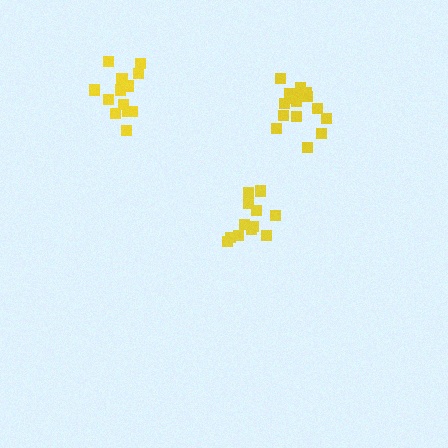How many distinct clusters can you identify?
There are 3 distinct clusters.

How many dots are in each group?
Group 1: 13 dots, Group 2: 13 dots, Group 3: 16 dots (42 total).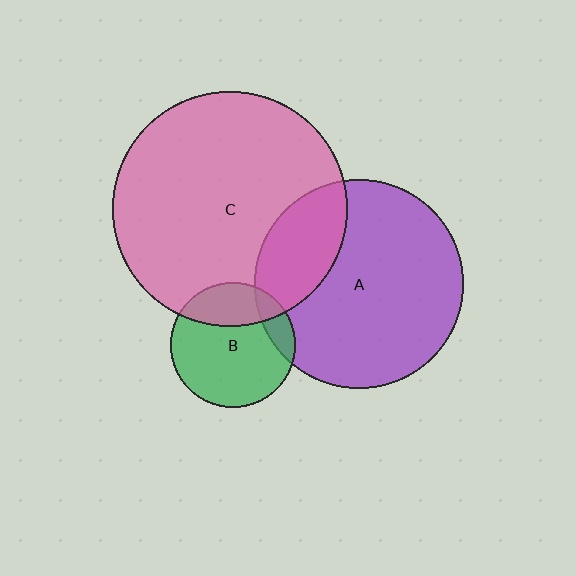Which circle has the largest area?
Circle C (pink).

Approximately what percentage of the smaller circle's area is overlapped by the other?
Approximately 15%.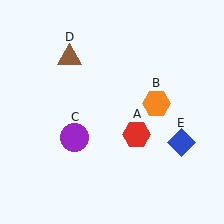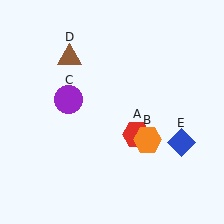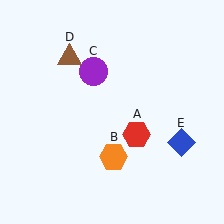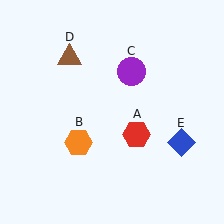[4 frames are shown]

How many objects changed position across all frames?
2 objects changed position: orange hexagon (object B), purple circle (object C).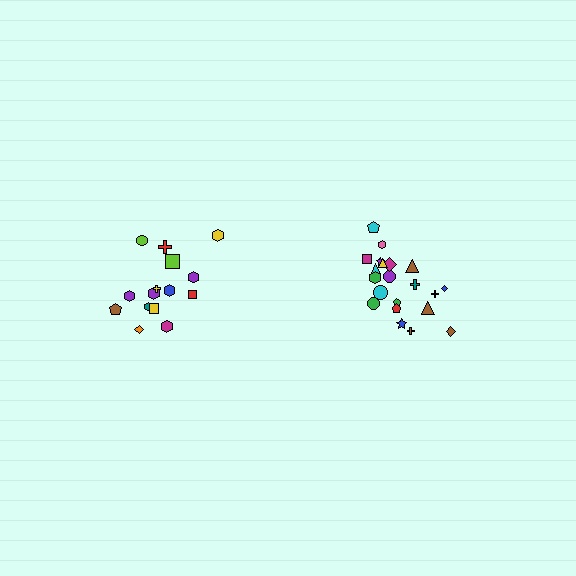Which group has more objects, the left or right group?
The right group.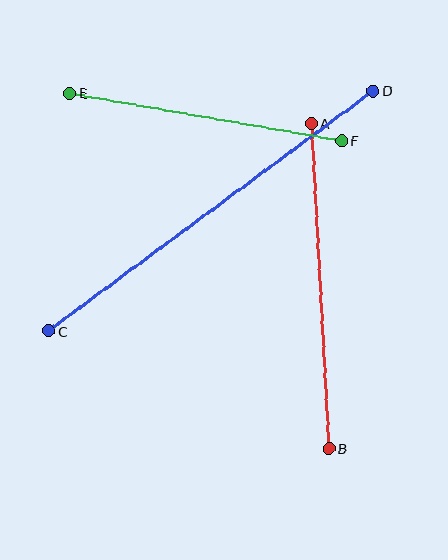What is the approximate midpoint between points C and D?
The midpoint is at approximately (211, 211) pixels.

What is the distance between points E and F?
The distance is approximately 276 pixels.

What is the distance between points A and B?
The distance is approximately 325 pixels.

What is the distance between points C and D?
The distance is approximately 404 pixels.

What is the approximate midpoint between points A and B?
The midpoint is at approximately (320, 286) pixels.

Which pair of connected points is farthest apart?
Points C and D are farthest apart.